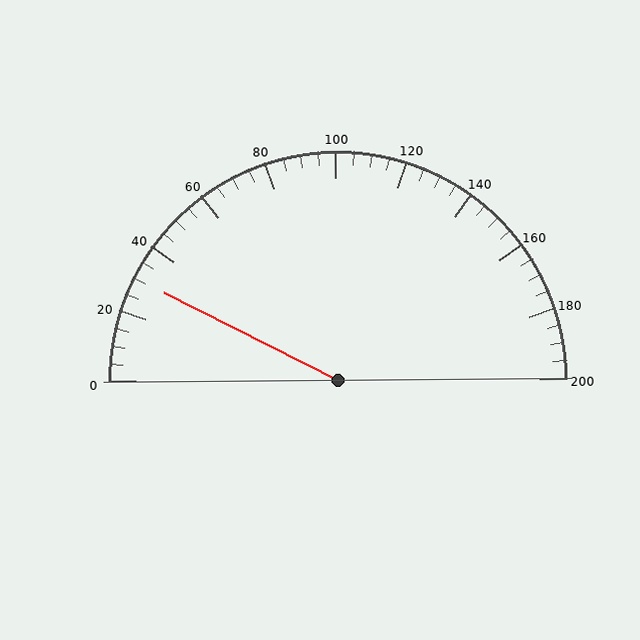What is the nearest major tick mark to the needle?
The nearest major tick mark is 40.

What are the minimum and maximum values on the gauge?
The gauge ranges from 0 to 200.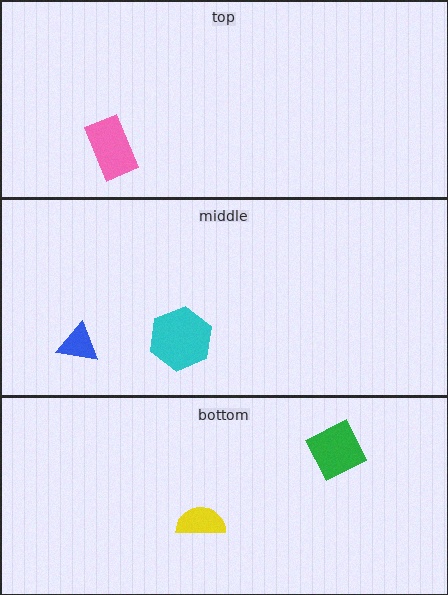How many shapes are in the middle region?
2.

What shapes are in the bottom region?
The yellow semicircle, the green square.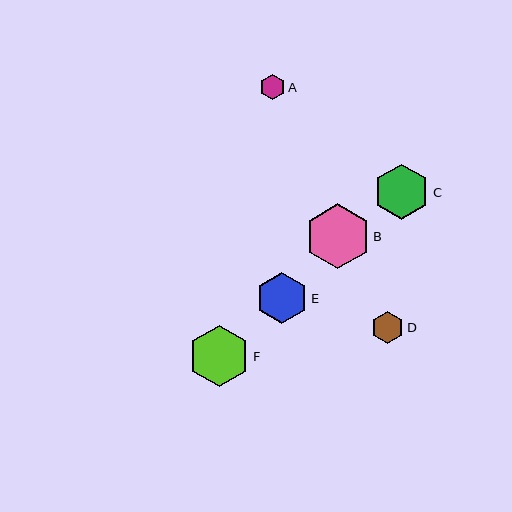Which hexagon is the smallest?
Hexagon A is the smallest with a size of approximately 26 pixels.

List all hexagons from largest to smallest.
From largest to smallest: B, F, C, E, D, A.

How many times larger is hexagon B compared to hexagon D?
Hexagon B is approximately 2.0 times the size of hexagon D.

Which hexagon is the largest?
Hexagon B is the largest with a size of approximately 65 pixels.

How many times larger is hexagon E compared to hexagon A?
Hexagon E is approximately 2.0 times the size of hexagon A.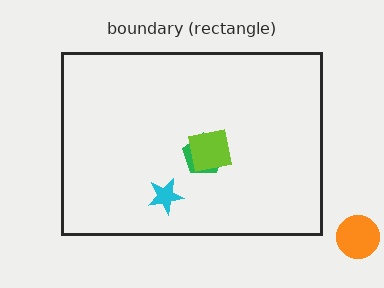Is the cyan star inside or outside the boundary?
Inside.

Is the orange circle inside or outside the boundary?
Outside.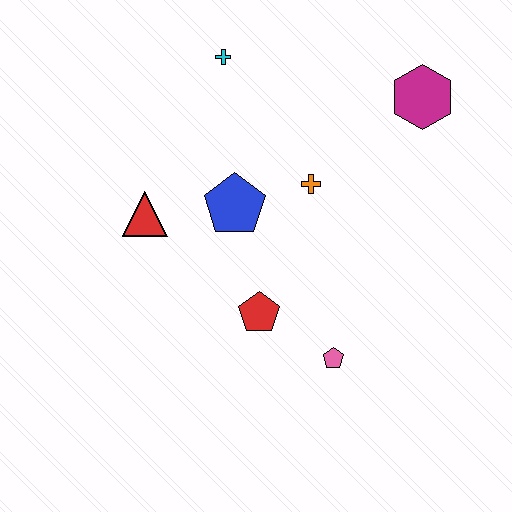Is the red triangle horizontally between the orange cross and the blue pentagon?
No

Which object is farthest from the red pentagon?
The magenta hexagon is farthest from the red pentagon.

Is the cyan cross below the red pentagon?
No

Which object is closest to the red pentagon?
The pink pentagon is closest to the red pentagon.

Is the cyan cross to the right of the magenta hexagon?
No